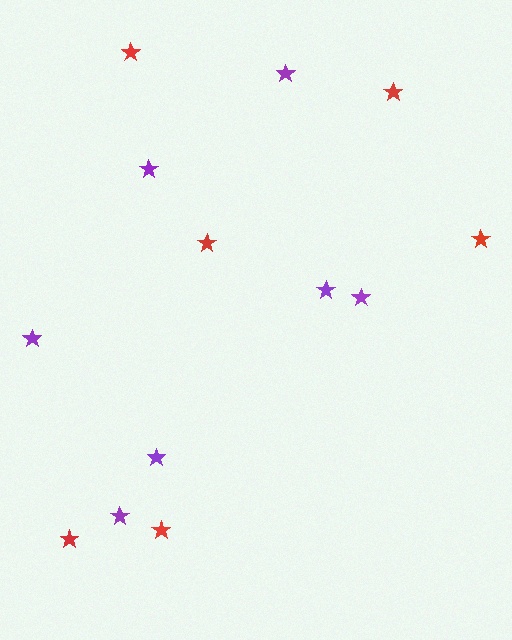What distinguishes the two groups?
There are 2 groups: one group of purple stars (7) and one group of red stars (6).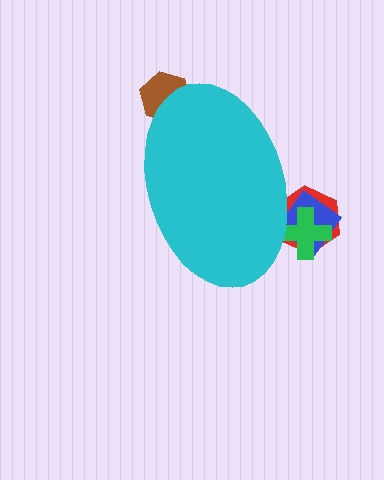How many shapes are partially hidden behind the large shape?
4 shapes are partially hidden.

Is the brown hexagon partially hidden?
Yes, the brown hexagon is partially hidden behind the cyan ellipse.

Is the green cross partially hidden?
Yes, the green cross is partially hidden behind the cyan ellipse.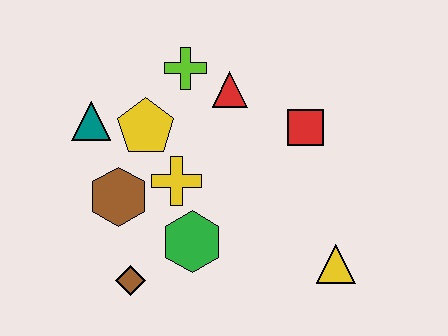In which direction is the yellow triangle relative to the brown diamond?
The yellow triangle is to the right of the brown diamond.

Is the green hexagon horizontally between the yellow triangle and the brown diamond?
Yes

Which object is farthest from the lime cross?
The yellow triangle is farthest from the lime cross.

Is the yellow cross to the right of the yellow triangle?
No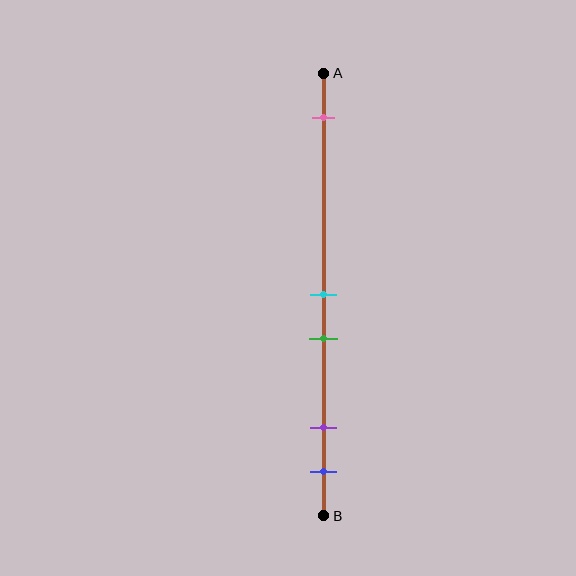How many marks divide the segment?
There are 5 marks dividing the segment.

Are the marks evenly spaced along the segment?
No, the marks are not evenly spaced.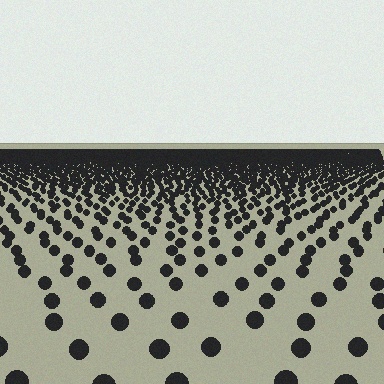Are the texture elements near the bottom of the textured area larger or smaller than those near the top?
Larger. Near the bottom, elements are closer to the viewer and appear at a bigger on-screen size.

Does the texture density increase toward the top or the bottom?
Density increases toward the top.